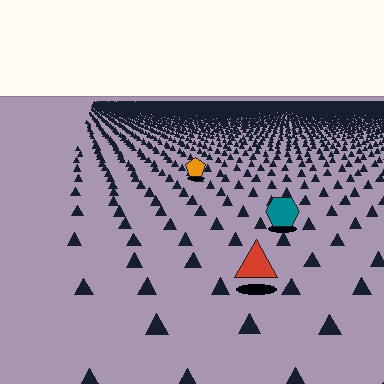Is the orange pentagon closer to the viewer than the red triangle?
No. The red triangle is closer — you can tell from the texture gradient: the ground texture is coarser near it.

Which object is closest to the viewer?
The red triangle is closest. The texture marks near it are larger and more spread out.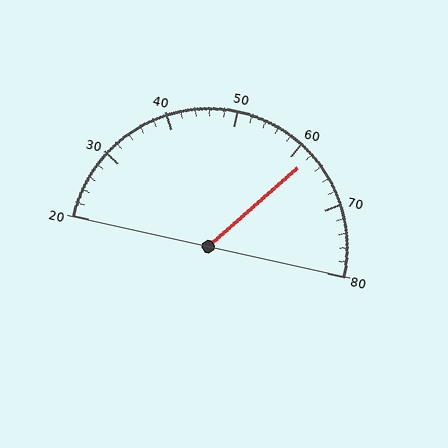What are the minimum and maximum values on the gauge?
The gauge ranges from 20 to 80.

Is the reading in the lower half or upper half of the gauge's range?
The reading is in the upper half of the range (20 to 80).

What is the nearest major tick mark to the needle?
The nearest major tick mark is 60.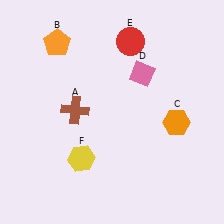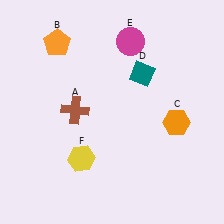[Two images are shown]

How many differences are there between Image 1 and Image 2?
There are 2 differences between the two images.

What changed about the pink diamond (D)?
In Image 1, D is pink. In Image 2, it changed to teal.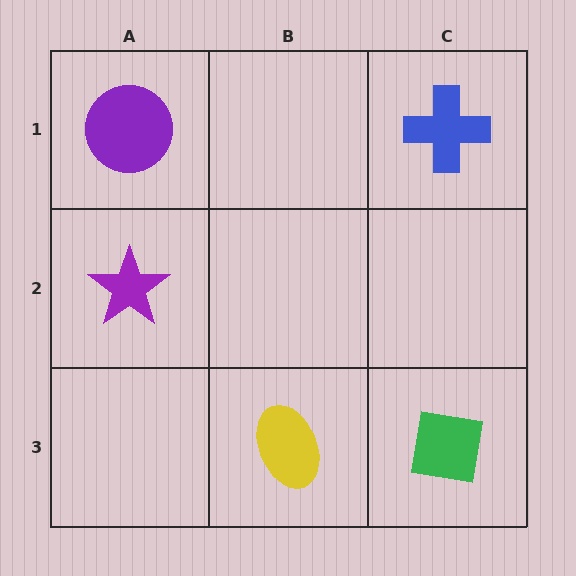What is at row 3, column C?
A green square.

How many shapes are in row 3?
2 shapes.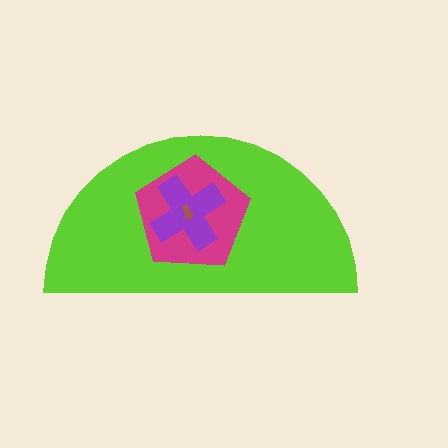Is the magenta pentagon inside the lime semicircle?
Yes.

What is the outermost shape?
The lime semicircle.